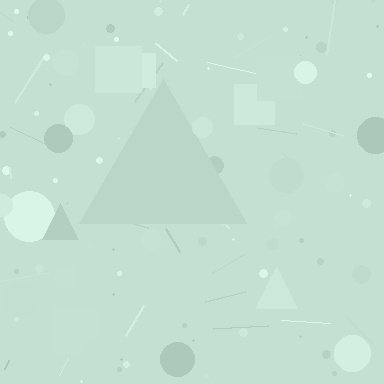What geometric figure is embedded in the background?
A triangle is embedded in the background.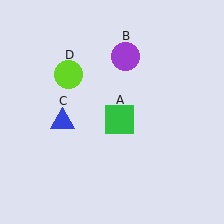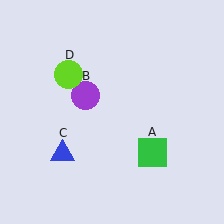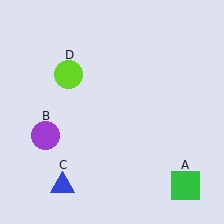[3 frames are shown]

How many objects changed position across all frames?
3 objects changed position: green square (object A), purple circle (object B), blue triangle (object C).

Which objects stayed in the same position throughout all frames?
Lime circle (object D) remained stationary.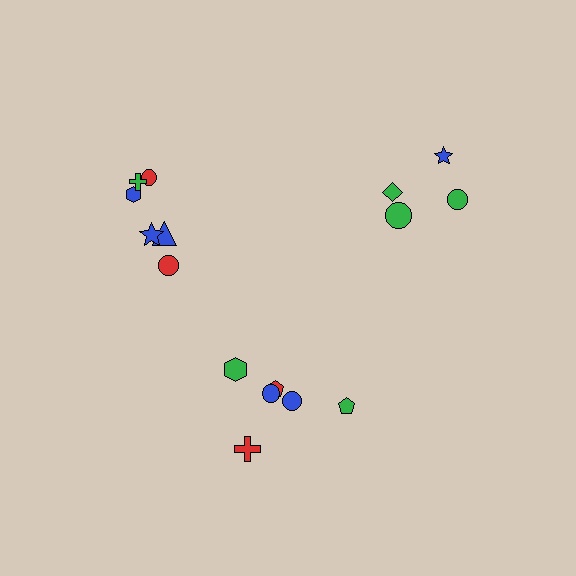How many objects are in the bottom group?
There are 6 objects.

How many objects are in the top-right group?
There are 4 objects.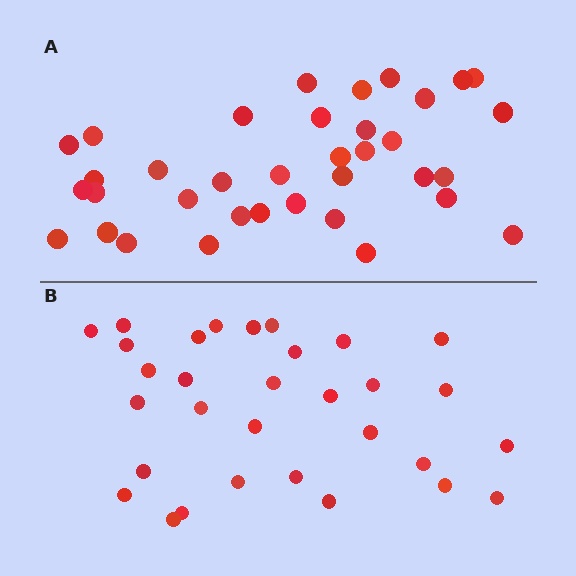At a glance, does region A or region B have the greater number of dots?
Region A (the top region) has more dots.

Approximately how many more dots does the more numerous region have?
Region A has about 5 more dots than region B.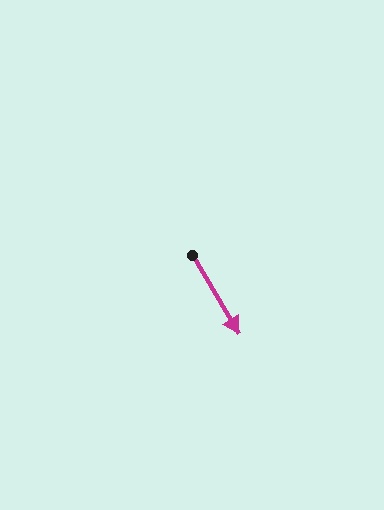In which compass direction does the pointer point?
Southeast.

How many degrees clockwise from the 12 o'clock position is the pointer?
Approximately 149 degrees.